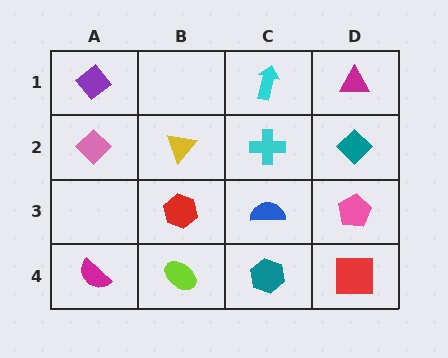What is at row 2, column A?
A pink diamond.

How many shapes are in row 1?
3 shapes.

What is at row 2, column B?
A yellow triangle.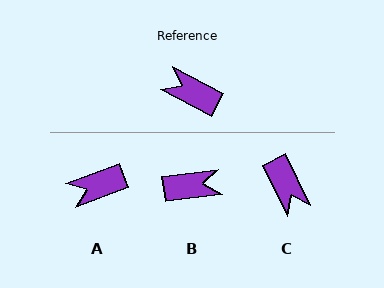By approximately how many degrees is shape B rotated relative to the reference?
Approximately 145 degrees clockwise.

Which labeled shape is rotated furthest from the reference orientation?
B, about 145 degrees away.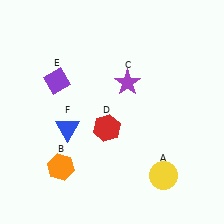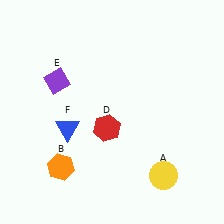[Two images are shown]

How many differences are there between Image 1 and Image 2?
There is 1 difference between the two images.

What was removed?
The purple star (C) was removed in Image 2.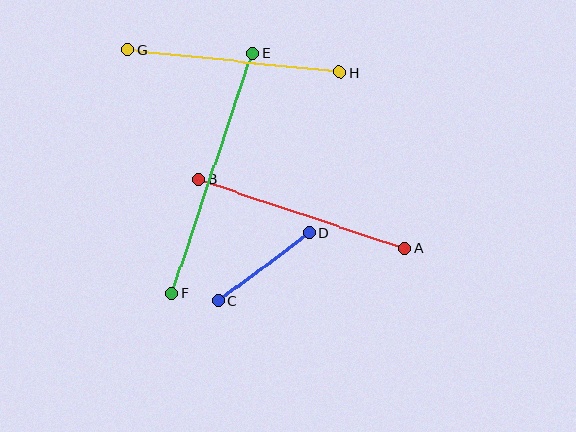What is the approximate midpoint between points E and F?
The midpoint is at approximately (212, 173) pixels.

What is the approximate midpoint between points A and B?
The midpoint is at approximately (302, 214) pixels.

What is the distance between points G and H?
The distance is approximately 214 pixels.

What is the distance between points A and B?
The distance is approximately 217 pixels.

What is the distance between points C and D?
The distance is approximately 113 pixels.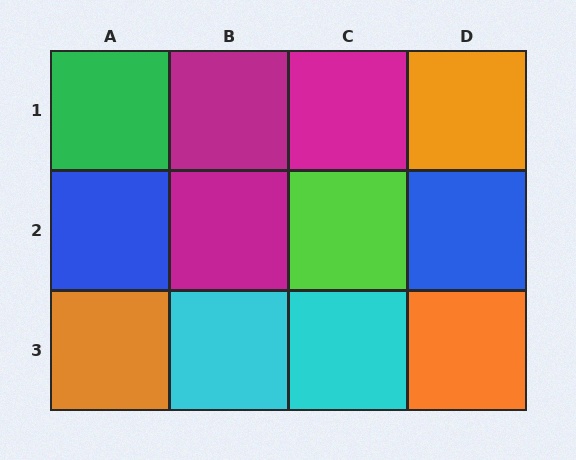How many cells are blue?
2 cells are blue.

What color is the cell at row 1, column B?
Magenta.